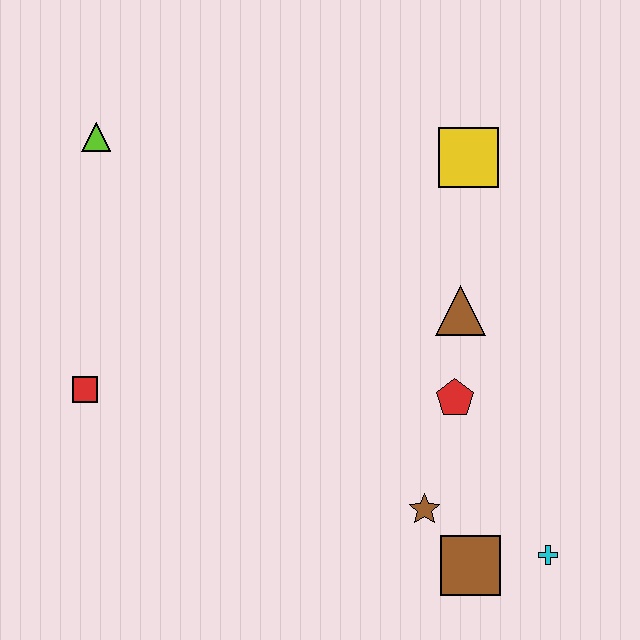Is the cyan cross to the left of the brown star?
No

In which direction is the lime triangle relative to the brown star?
The lime triangle is above the brown star.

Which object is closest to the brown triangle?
The red pentagon is closest to the brown triangle.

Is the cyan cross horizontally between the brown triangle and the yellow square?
No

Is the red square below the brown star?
No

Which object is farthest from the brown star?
The lime triangle is farthest from the brown star.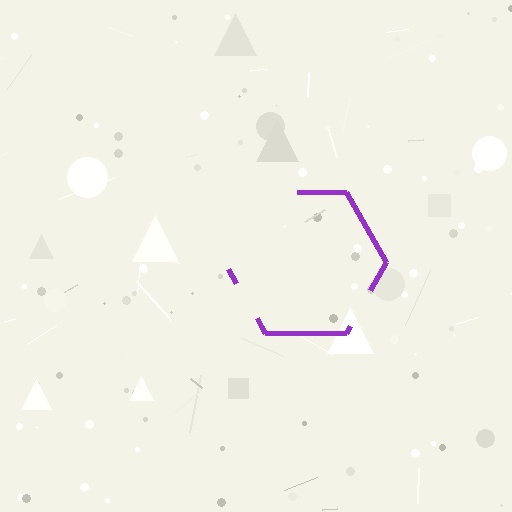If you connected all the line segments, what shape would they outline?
They would outline a hexagon.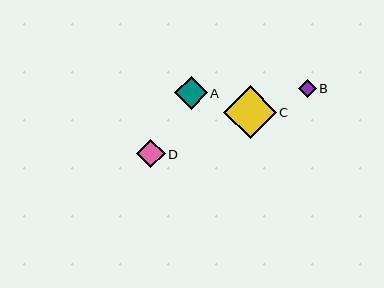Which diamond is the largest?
Diamond C is the largest with a size of approximately 53 pixels.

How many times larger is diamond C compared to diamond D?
Diamond C is approximately 1.9 times the size of diamond D.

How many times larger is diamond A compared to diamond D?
Diamond A is approximately 1.2 times the size of diamond D.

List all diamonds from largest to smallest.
From largest to smallest: C, A, D, B.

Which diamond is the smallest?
Diamond B is the smallest with a size of approximately 18 pixels.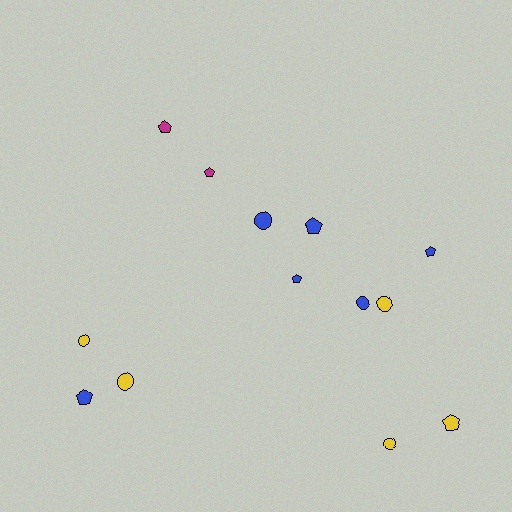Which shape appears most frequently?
Pentagon, with 7 objects.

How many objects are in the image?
There are 13 objects.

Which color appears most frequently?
Blue, with 6 objects.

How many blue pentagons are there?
There are 4 blue pentagons.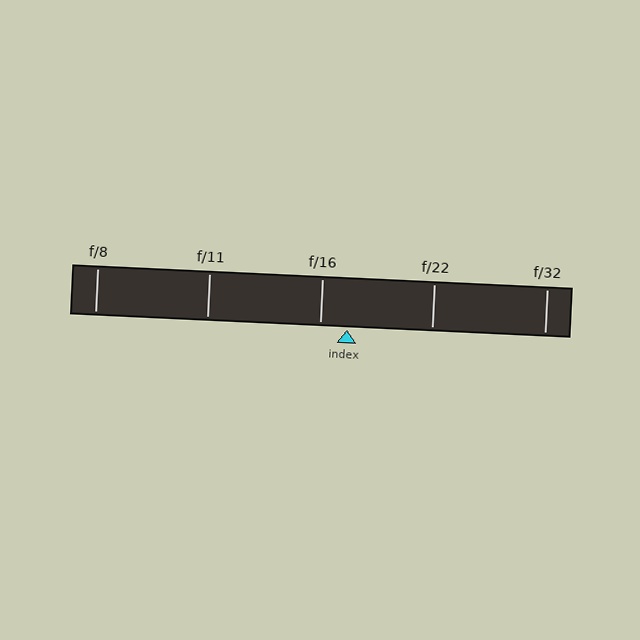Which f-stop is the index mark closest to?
The index mark is closest to f/16.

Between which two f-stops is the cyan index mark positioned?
The index mark is between f/16 and f/22.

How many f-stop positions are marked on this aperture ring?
There are 5 f-stop positions marked.